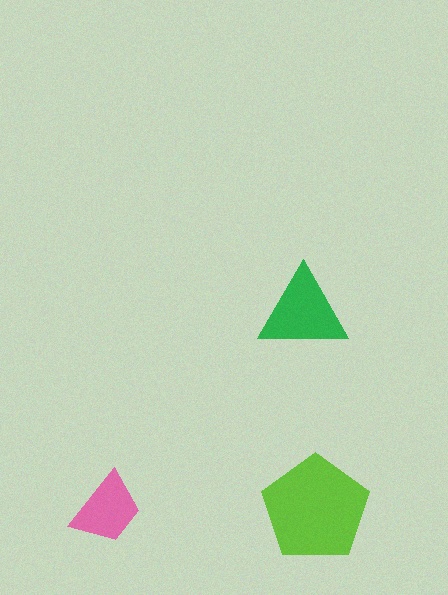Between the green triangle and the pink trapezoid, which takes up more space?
The green triangle.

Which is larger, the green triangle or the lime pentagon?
The lime pentagon.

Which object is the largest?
The lime pentagon.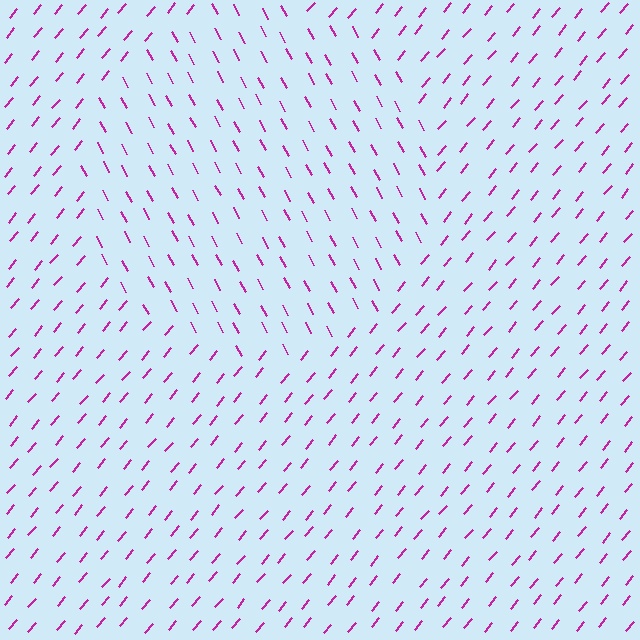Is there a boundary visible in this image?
Yes, there is a texture boundary formed by a change in line orientation.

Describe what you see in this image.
The image is filled with small magenta line segments. A circle region in the image has lines oriented differently from the surrounding lines, creating a visible texture boundary.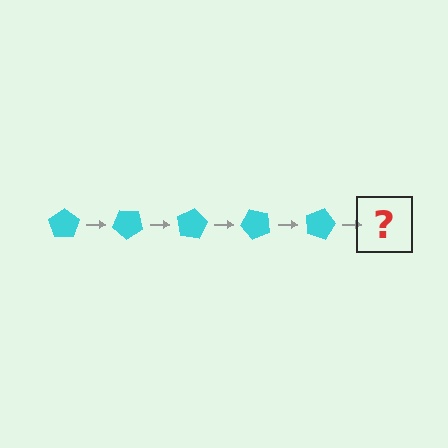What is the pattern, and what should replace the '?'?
The pattern is that the pentagon rotates 40 degrees each step. The '?' should be a cyan pentagon rotated 200 degrees.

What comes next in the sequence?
The next element should be a cyan pentagon rotated 200 degrees.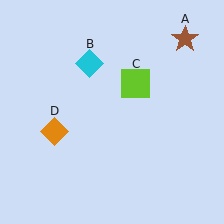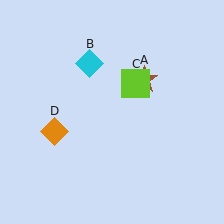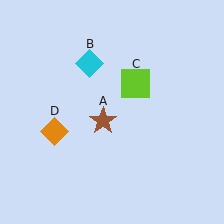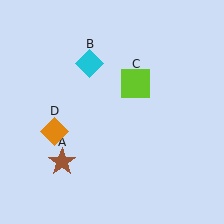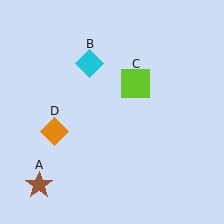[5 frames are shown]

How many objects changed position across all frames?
1 object changed position: brown star (object A).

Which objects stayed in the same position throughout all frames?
Cyan diamond (object B) and lime square (object C) and orange diamond (object D) remained stationary.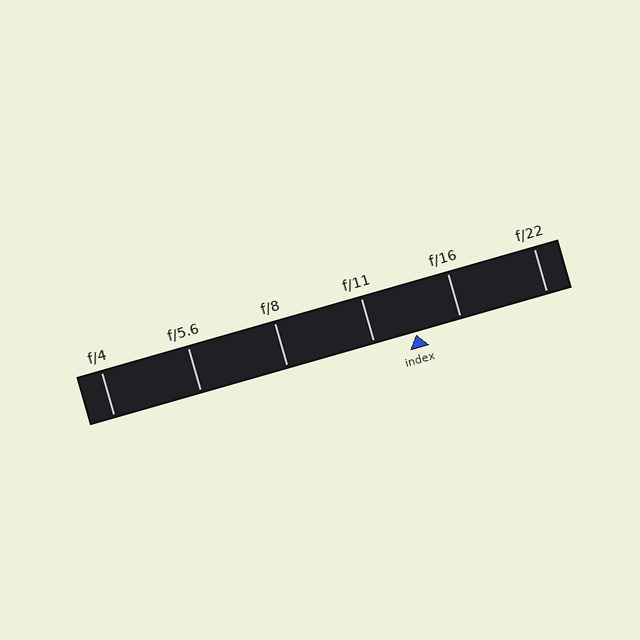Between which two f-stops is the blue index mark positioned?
The index mark is between f/11 and f/16.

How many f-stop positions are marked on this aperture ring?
There are 6 f-stop positions marked.